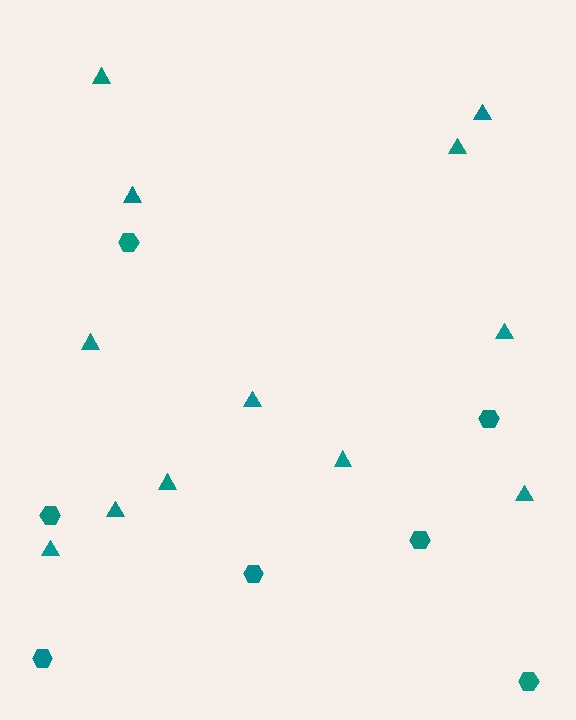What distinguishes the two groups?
There are 2 groups: one group of hexagons (7) and one group of triangles (12).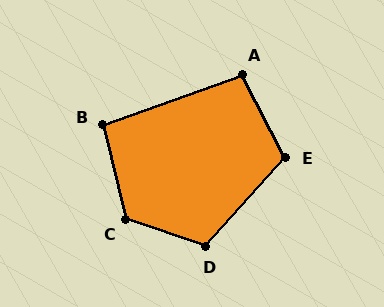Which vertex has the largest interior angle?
C, at approximately 122 degrees.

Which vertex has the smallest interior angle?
B, at approximately 96 degrees.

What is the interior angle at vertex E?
Approximately 111 degrees (obtuse).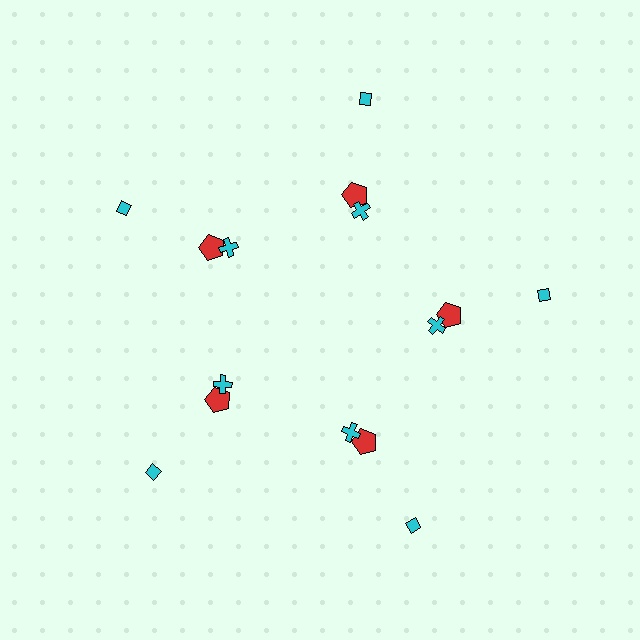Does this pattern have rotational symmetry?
Yes, this pattern has 5-fold rotational symmetry. It looks the same after rotating 72 degrees around the center.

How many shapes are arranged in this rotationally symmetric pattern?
There are 15 shapes, arranged in 5 groups of 3.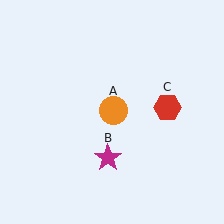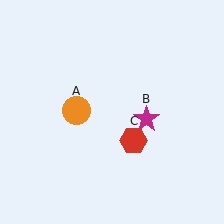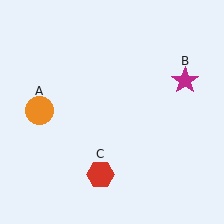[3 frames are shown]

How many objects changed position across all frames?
3 objects changed position: orange circle (object A), magenta star (object B), red hexagon (object C).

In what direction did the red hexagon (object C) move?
The red hexagon (object C) moved down and to the left.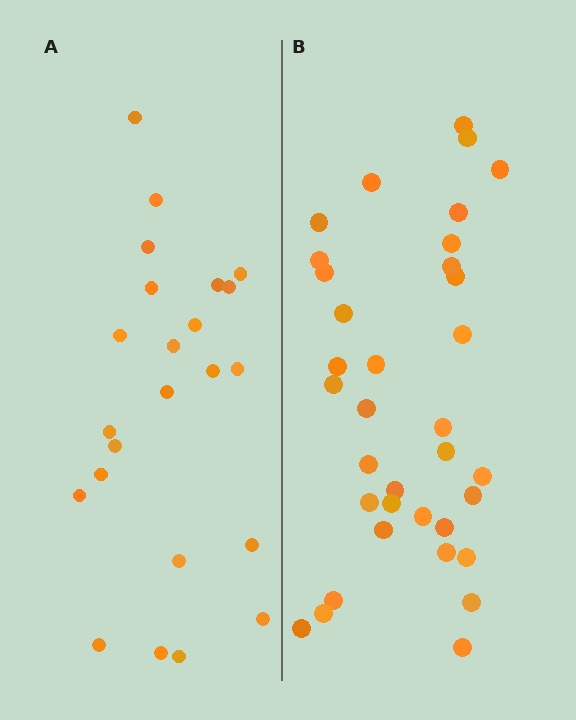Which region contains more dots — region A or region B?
Region B (the right region) has more dots.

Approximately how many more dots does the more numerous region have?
Region B has roughly 12 or so more dots than region A.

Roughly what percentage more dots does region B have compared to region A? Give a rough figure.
About 50% more.